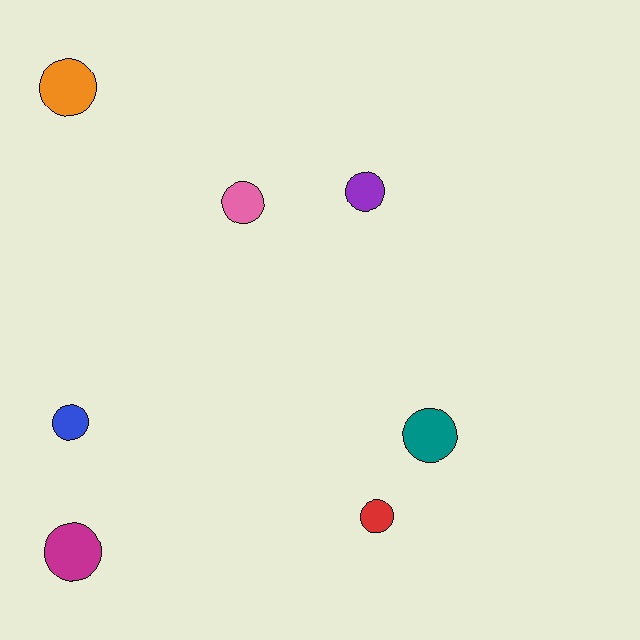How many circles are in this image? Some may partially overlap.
There are 7 circles.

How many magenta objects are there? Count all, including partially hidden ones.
There is 1 magenta object.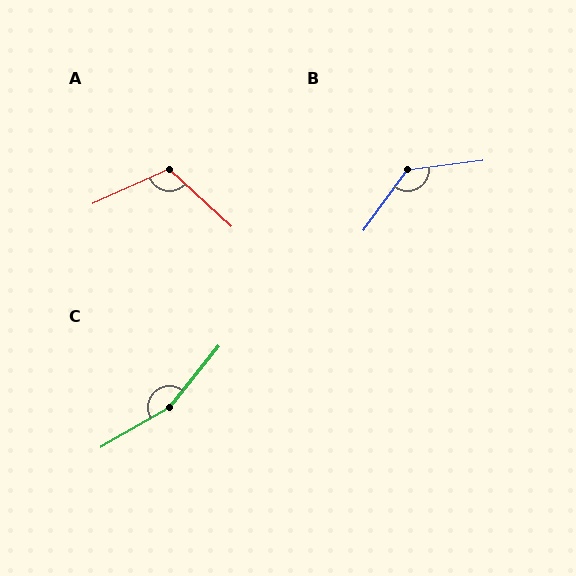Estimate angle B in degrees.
Approximately 133 degrees.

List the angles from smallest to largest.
A (113°), B (133°), C (159°).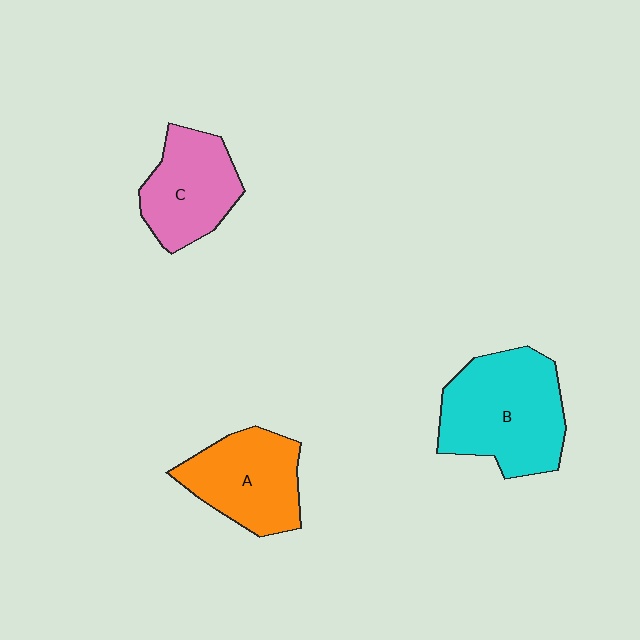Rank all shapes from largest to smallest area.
From largest to smallest: B (cyan), A (orange), C (pink).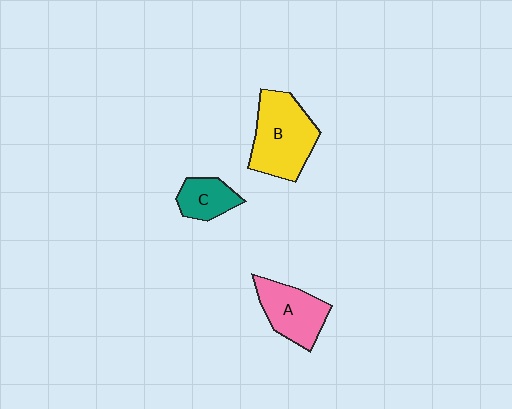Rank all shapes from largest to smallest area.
From largest to smallest: B (yellow), A (pink), C (teal).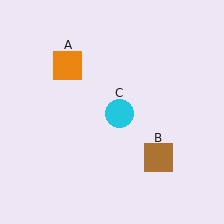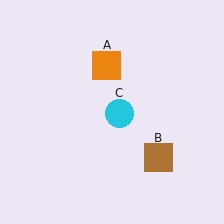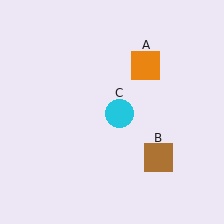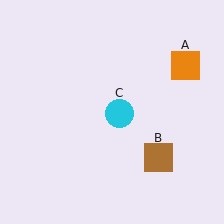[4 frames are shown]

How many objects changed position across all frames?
1 object changed position: orange square (object A).